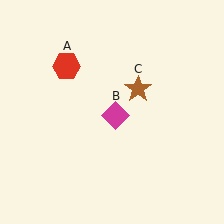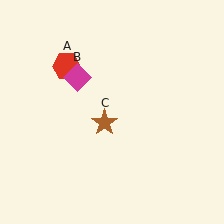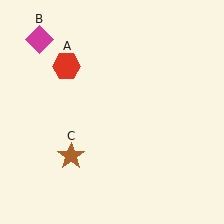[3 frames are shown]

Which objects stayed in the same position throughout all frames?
Red hexagon (object A) remained stationary.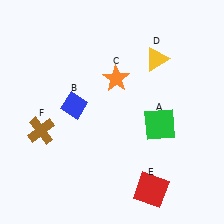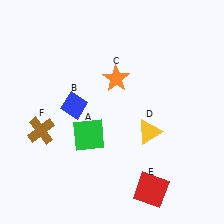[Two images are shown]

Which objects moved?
The objects that moved are: the green square (A), the yellow triangle (D).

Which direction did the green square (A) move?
The green square (A) moved left.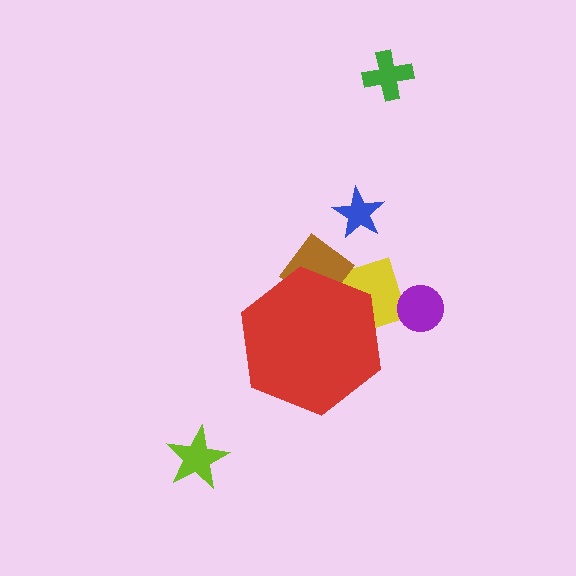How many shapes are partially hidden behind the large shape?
2 shapes are partially hidden.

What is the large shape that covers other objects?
A red hexagon.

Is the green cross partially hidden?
No, the green cross is fully visible.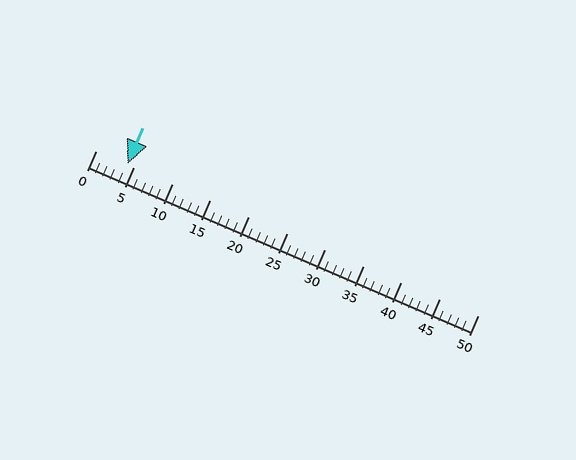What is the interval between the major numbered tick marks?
The major tick marks are spaced 5 units apart.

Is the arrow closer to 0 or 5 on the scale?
The arrow is closer to 5.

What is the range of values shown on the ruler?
The ruler shows values from 0 to 50.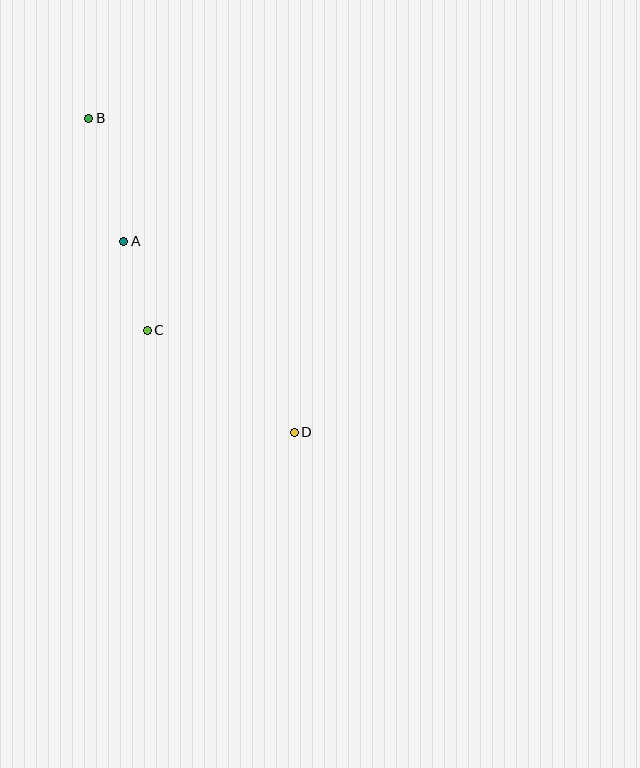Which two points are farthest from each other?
Points B and D are farthest from each other.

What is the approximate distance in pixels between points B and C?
The distance between B and C is approximately 220 pixels.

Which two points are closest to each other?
Points A and C are closest to each other.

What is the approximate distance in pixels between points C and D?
The distance between C and D is approximately 179 pixels.